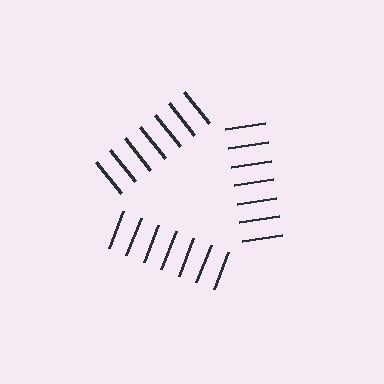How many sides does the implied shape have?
3 sides — the line-ends trace a triangle.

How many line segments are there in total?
21 — 7 along each of the 3 edges.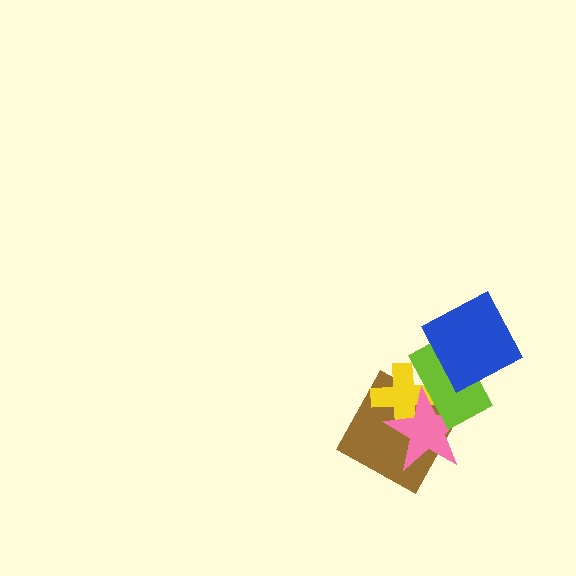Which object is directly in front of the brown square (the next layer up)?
The yellow cross is directly in front of the brown square.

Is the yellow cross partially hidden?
Yes, it is partially covered by another shape.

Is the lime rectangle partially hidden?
Yes, it is partially covered by another shape.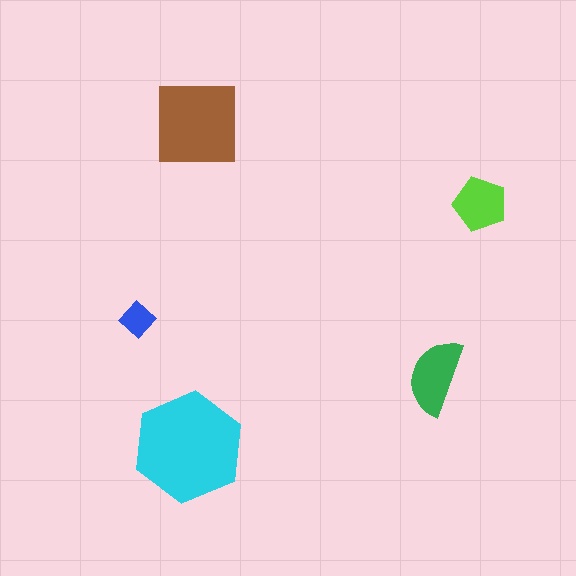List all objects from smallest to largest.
The blue diamond, the lime pentagon, the green semicircle, the brown square, the cyan hexagon.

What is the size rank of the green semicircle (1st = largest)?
3rd.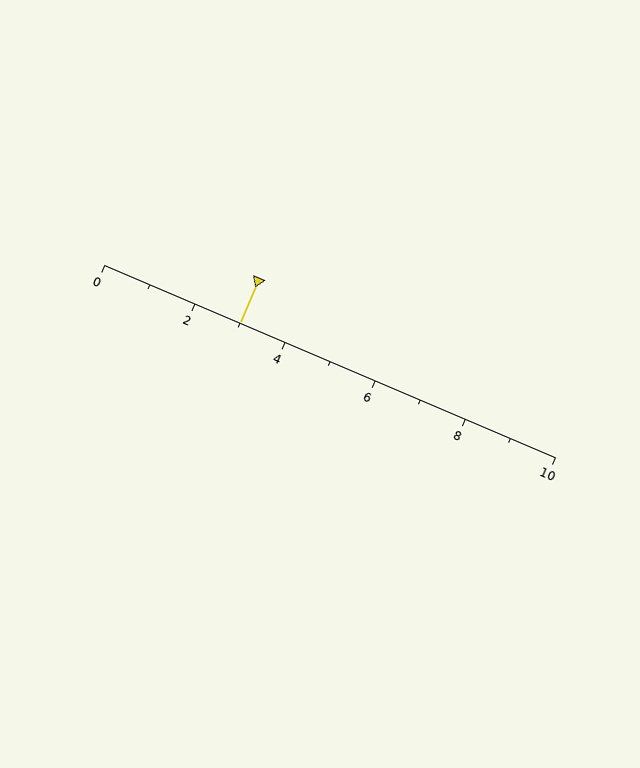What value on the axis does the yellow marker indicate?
The marker indicates approximately 3.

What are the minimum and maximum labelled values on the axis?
The axis runs from 0 to 10.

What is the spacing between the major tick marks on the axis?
The major ticks are spaced 2 apart.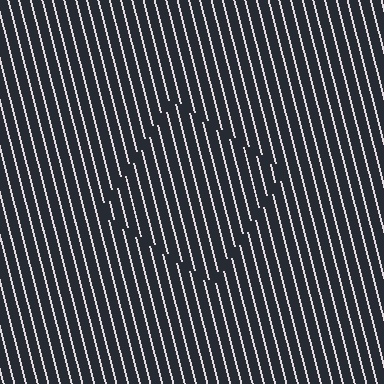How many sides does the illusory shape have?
4 sides — the line-ends trace a square.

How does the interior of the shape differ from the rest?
The interior of the shape contains the same grating, shifted by half a period — the contour is defined by the phase discontinuity where line-ends from the inner and outer gratings abut.